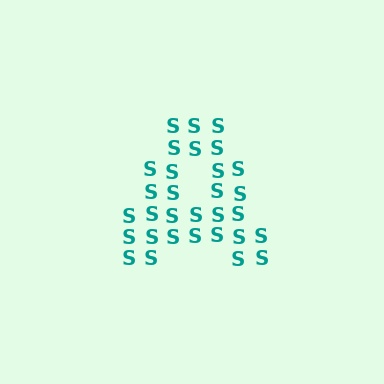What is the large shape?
The large shape is the letter A.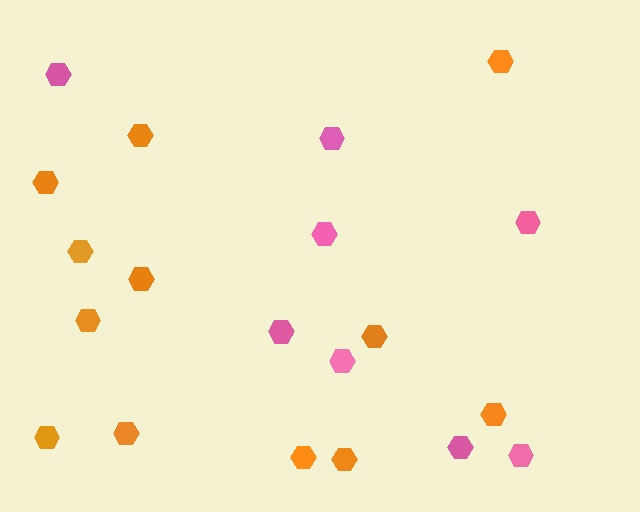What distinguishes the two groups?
There are 2 groups: one group of pink hexagons (8) and one group of orange hexagons (12).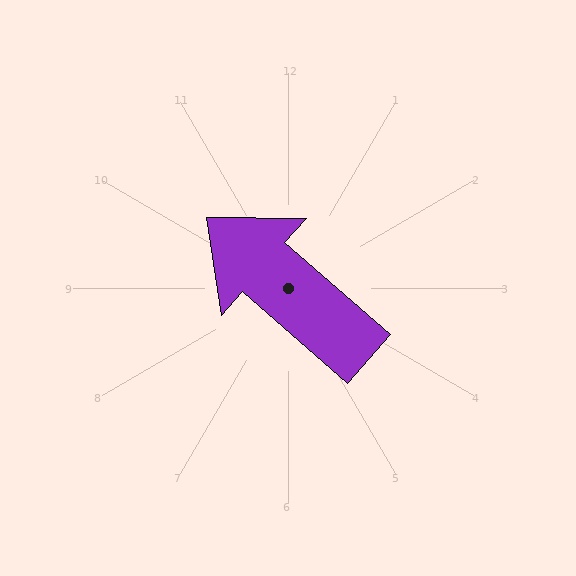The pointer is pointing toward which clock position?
Roughly 10 o'clock.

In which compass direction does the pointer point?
Northwest.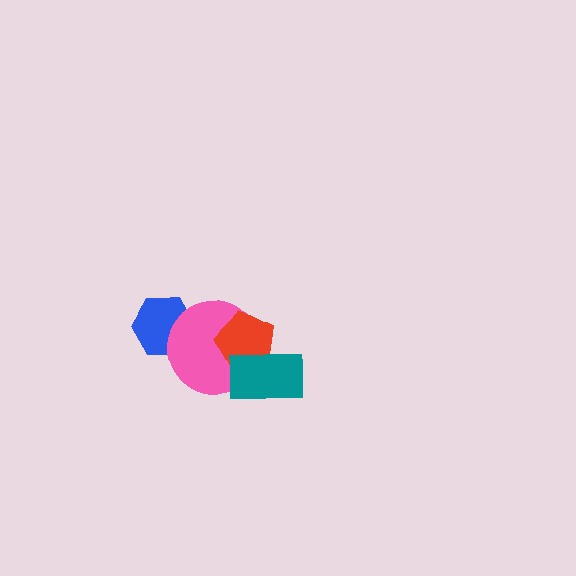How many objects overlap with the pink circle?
3 objects overlap with the pink circle.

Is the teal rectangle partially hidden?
No, no other shape covers it.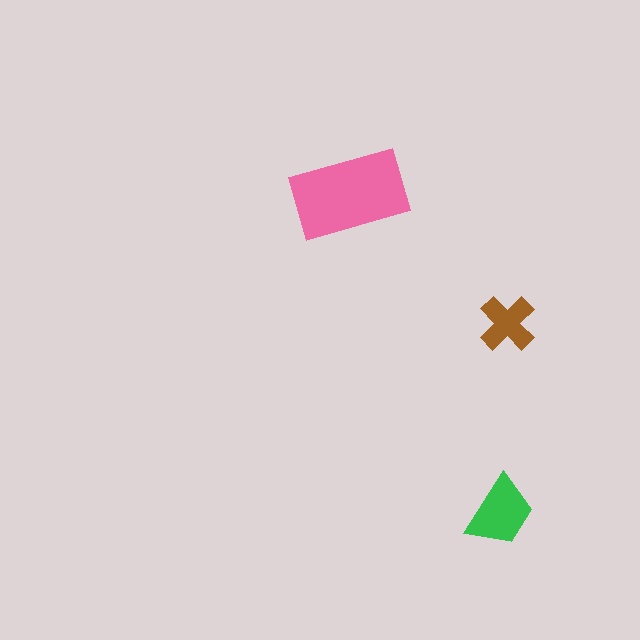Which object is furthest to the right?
The brown cross is rightmost.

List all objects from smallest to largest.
The brown cross, the green trapezoid, the pink rectangle.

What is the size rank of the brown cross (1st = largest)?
3rd.